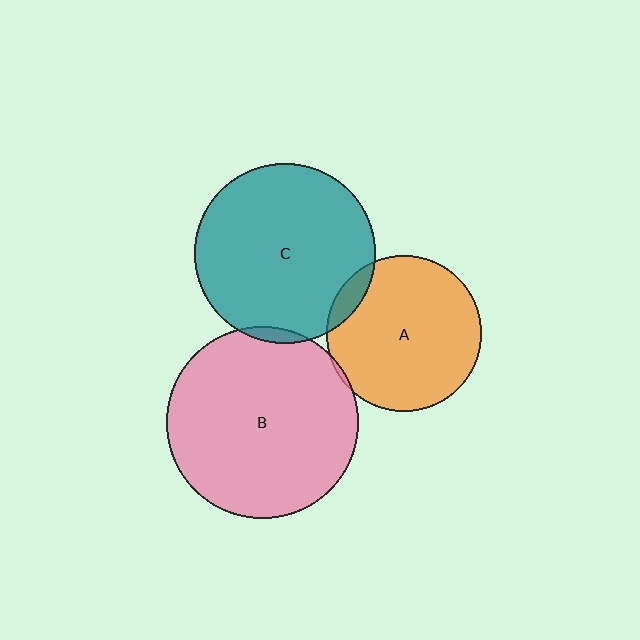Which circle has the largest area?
Circle B (pink).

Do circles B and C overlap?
Yes.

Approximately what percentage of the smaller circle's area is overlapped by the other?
Approximately 5%.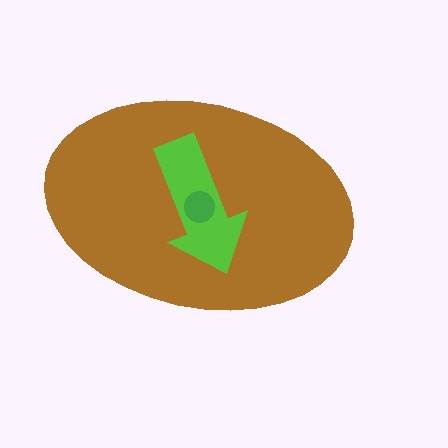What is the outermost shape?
The brown ellipse.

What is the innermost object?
The green circle.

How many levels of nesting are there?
3.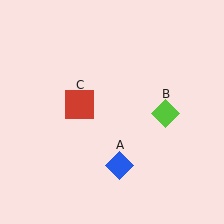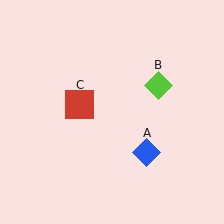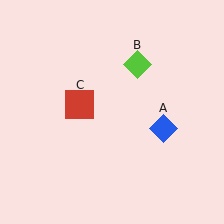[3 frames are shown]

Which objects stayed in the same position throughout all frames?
Red square (object C) remained stationary.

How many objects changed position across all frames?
2 objects changed position: blue diamond (object A), lime diamond (object B).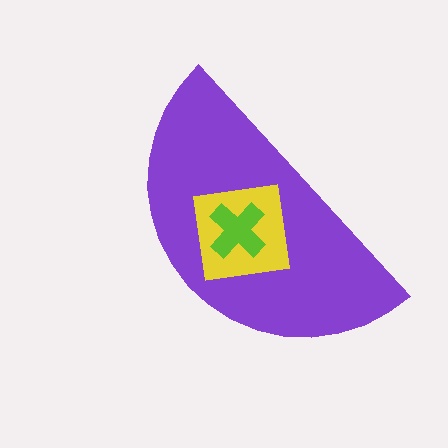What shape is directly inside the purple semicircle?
The yellow square.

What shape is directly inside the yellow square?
The lime cross.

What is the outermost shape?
The purple semicircle.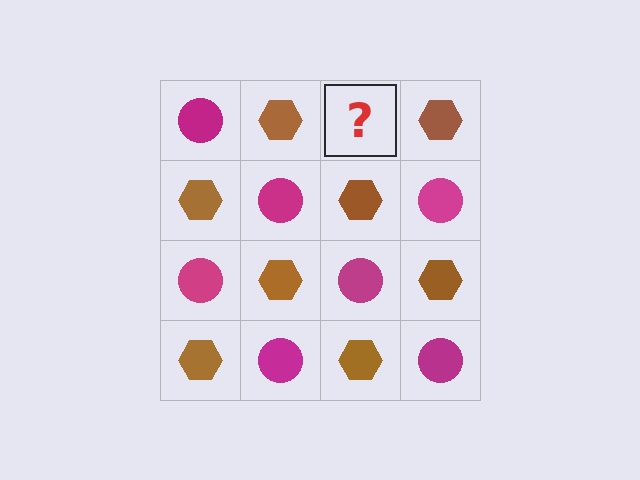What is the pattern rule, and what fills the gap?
The rule is that it alternates magenta circle and brown hexagon in a checkerboard pattern. The gap should be filled with a magenta circle.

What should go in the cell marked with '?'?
The missing cell should contain a magenta circle.